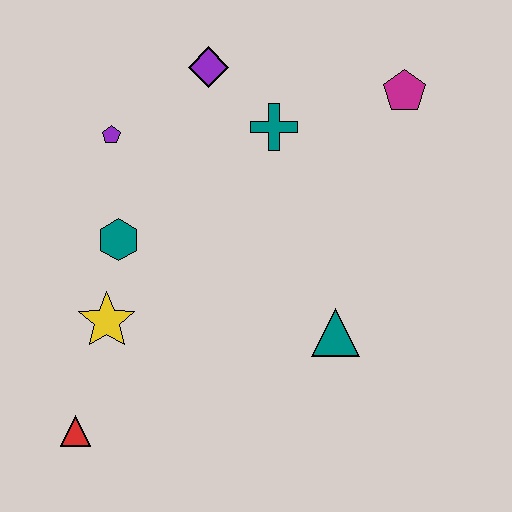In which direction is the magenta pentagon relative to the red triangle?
The magenta pentagon is above the red triangle.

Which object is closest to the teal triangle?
The teal cross is closest to the teal triangle.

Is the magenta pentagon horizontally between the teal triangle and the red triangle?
No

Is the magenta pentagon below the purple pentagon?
No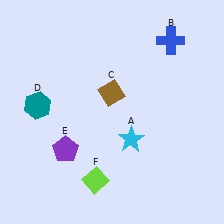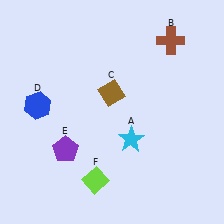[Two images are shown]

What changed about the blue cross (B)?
In Image 1, B is blue. In Image 2, it changed to brown.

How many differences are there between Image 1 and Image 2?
There are 2 differences between the two images.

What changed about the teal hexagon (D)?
In Image 1, D is teal. In Image 2, it changed to blue.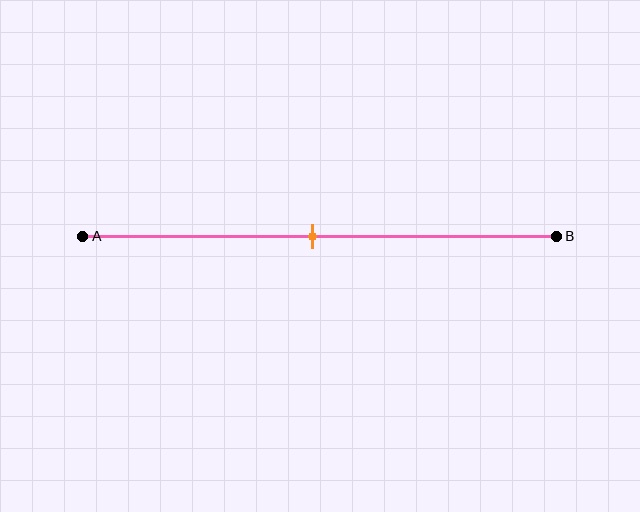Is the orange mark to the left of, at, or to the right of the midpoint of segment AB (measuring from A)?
The orange mark is approximately at the midpoint of segment AB.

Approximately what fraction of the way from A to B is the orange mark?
The orange mark is approximately 50% of the way from A to B.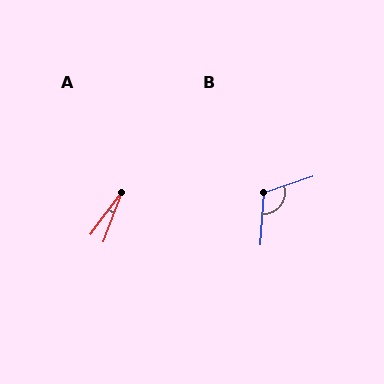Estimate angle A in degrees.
Approximately 15 degrees.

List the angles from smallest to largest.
A (15°), B (112°).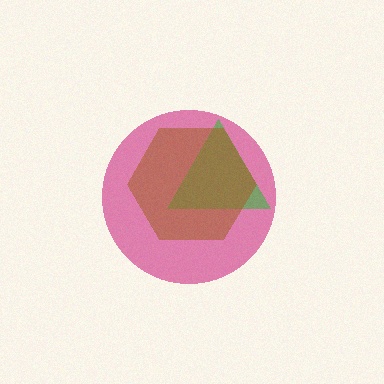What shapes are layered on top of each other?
The layered shapes are: a magenta circle, a green triangle, a brown hexagon.